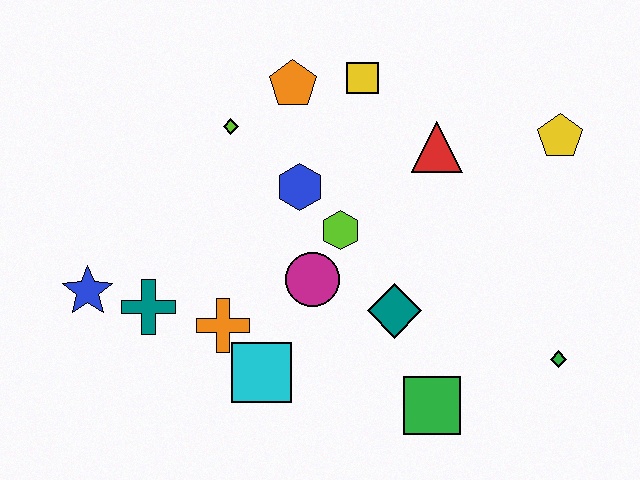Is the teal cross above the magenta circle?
No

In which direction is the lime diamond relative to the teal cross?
The lime diamond is above the teal cross.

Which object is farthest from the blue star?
The yellow pentagon is farthest from the blue star.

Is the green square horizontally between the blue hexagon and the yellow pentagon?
Yes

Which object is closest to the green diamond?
The green square is closest to the green diamond.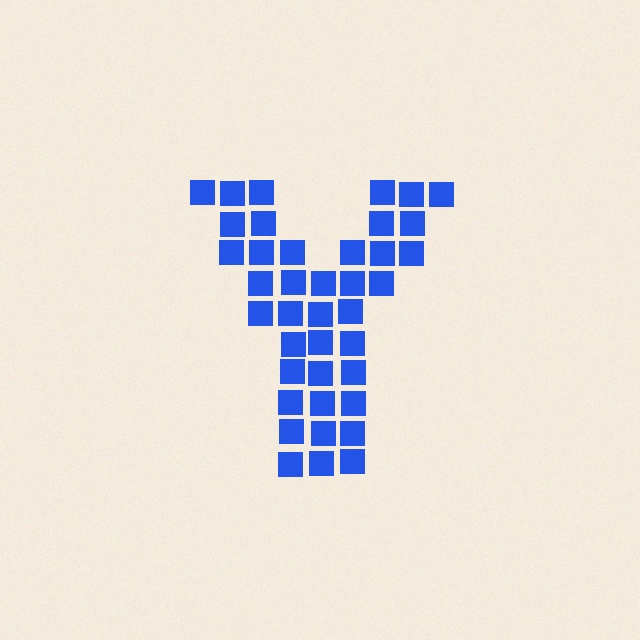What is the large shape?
The large shape is the letter Y.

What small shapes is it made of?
It is made of small squares.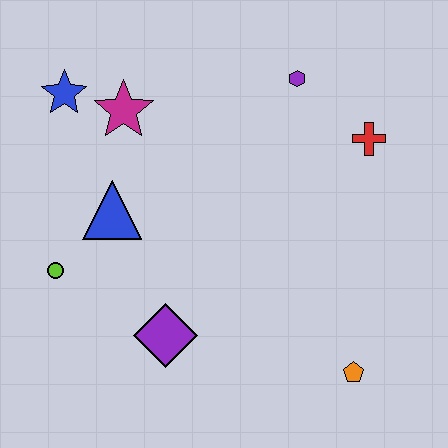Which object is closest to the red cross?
The purple hexagon is closest to the red cross.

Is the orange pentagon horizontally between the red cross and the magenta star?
Yes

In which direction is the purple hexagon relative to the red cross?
The purple hexagon is to the left of the red cross.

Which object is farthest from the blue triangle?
The orange pentagon is farthest from the blue triangle.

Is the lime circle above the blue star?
No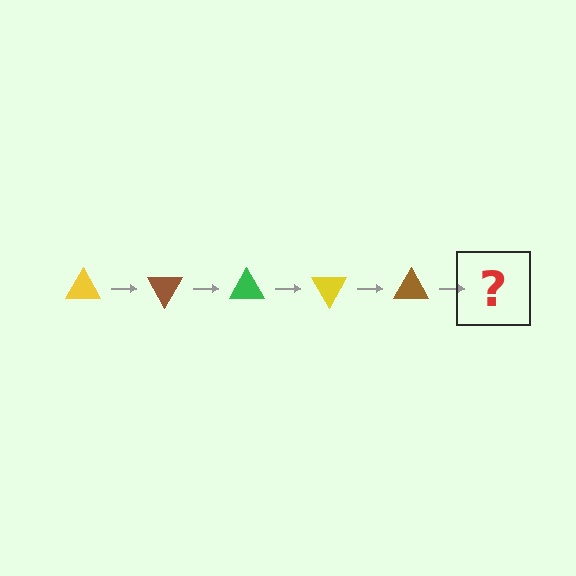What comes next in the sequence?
The next element should be a green triangle, rotated 300 degrees from the start.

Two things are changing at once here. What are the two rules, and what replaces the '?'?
The two rules are that it rotates 60 degrees each step and the color cycles through yellow, brown, and green. The '?' should be a green triangle, rotated 300 degrees from the start.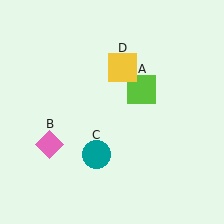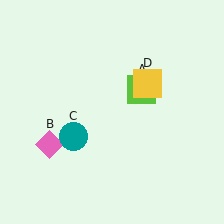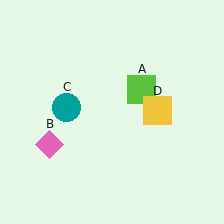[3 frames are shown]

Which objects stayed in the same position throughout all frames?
Lime square (object A) and pink diamond (object B) remained stationary.